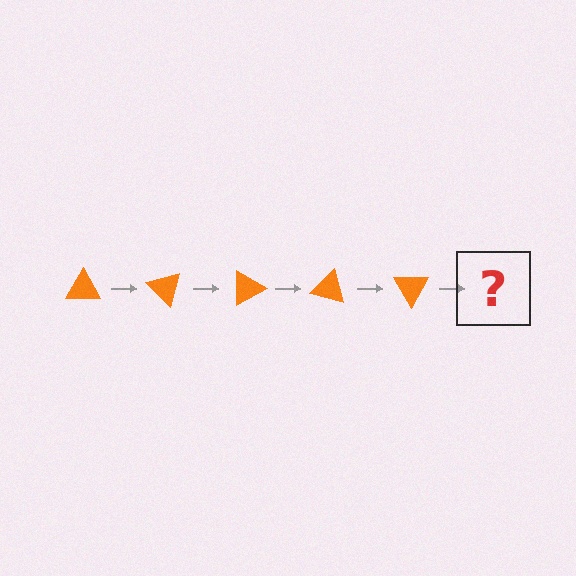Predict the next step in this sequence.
The next step is an orange triangle rotated 225 degrees.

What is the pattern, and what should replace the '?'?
The pattern is that the triangle rotates 45 degrees each step. The '?' should be an orange triangle rotated 225 degrees.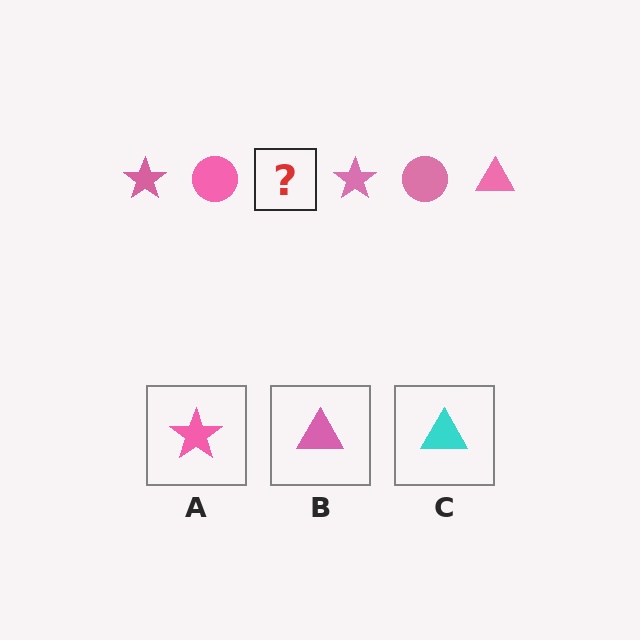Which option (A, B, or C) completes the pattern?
B.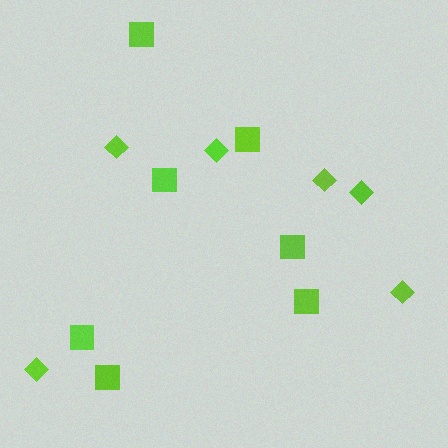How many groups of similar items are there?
There are 2 groups: one group of diamonds (6) and one group of squares (7).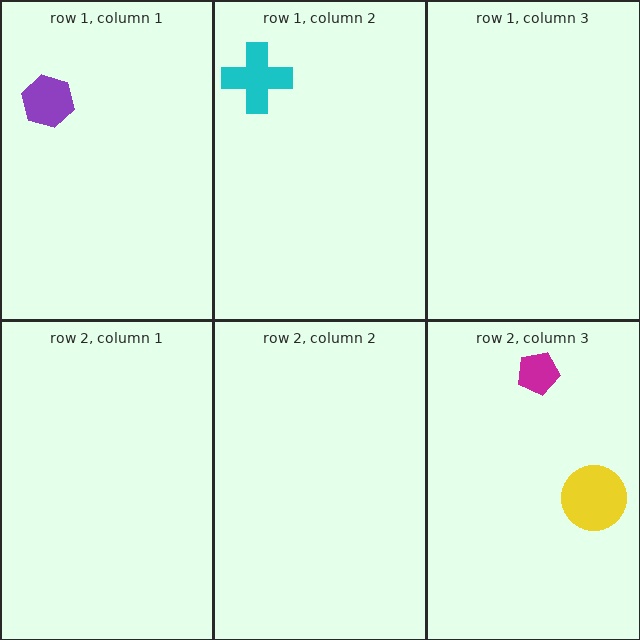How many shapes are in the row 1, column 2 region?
1.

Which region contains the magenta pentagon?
The row 2, column 3 region.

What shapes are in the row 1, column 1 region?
The purple hexagon.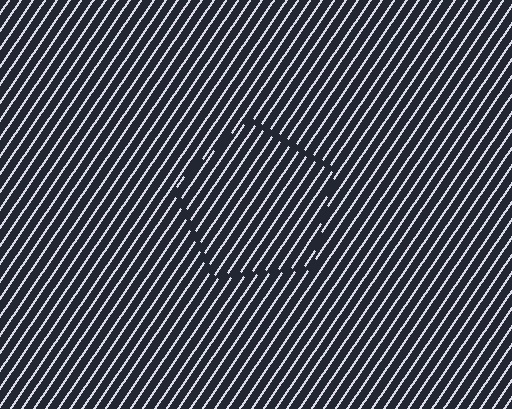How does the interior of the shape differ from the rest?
The interior of the shape contains the same grating, shifted by half a period — the contour is defined by the phase discontinuity where line-ends from the inner and outer gratings abut.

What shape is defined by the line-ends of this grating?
An illusory pentagon. The interior of the shape contains the same grating, shifted by half a period — the contour is defined by the phase discontinuity where line-ends from the inner and outer gratings abut.